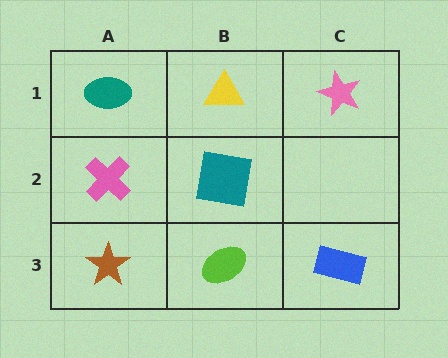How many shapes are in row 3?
3 shapes.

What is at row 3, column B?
A lime ellipse.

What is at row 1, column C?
A pink star.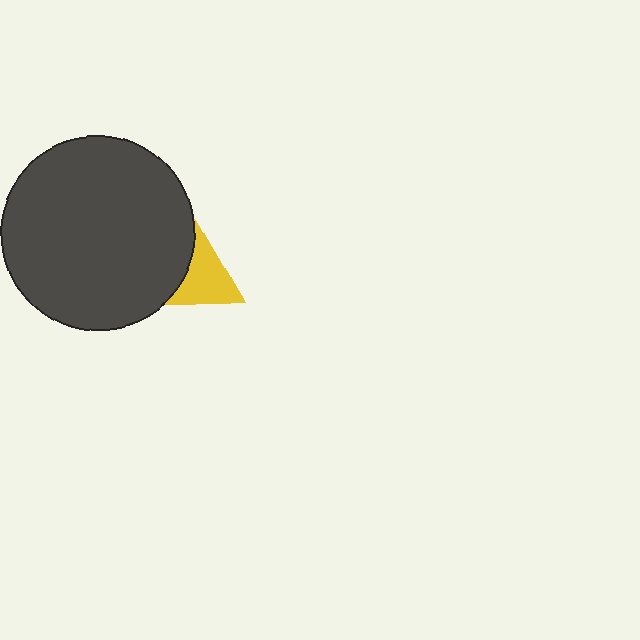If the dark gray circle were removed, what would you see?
You would see the complete yellow triangle.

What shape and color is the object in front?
The object in front is a dark gray circle.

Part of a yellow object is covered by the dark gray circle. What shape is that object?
It is a triangle.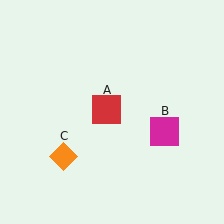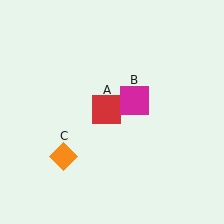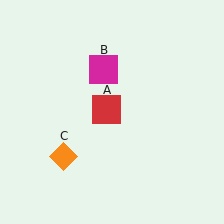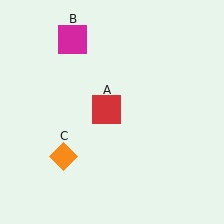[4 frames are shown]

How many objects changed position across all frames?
1 object changed position: magenta square (object B).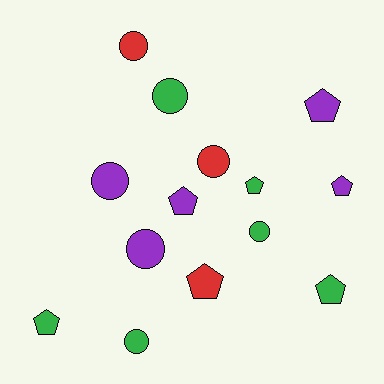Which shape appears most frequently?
Pentagon, with 7 objects.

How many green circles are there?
There are 3 green circles.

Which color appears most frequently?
Green, with 6 objects.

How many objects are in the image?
There are 14 objects.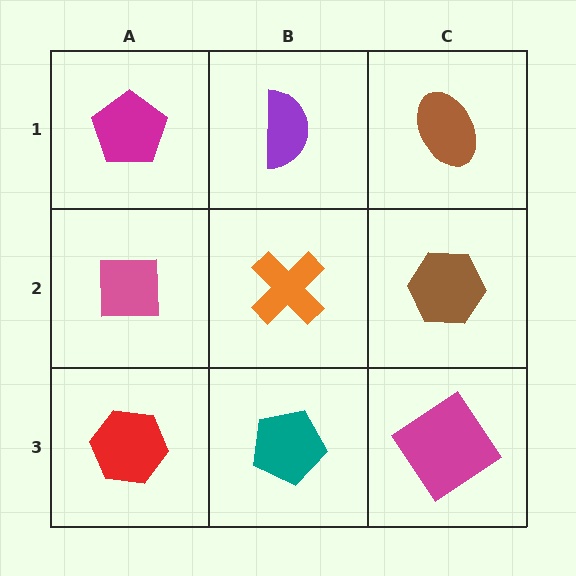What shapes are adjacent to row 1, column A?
A pink square (row 2, column A), a purple semicircle (row 1, column B).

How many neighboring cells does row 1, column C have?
2.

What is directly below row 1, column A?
A pink square.